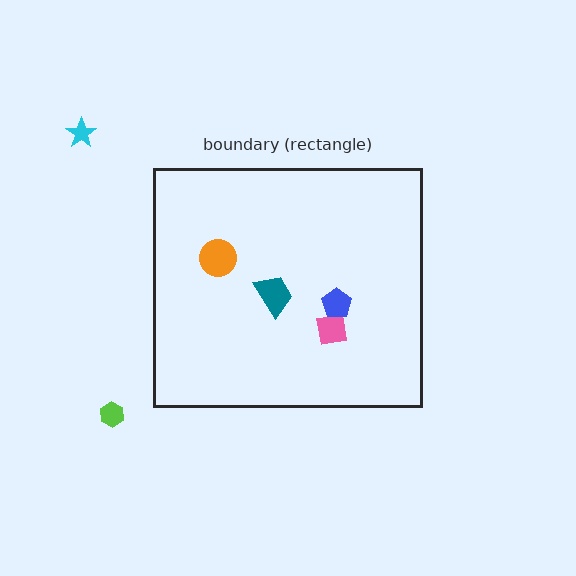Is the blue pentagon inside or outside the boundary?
Inside.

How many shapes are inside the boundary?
4 inside, 2 outside.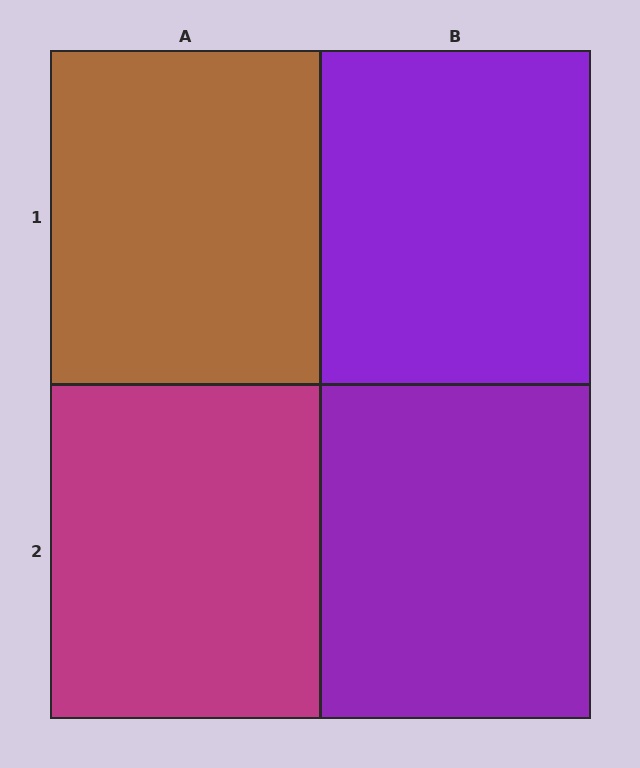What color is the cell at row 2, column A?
Magenta.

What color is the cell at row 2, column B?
Purple.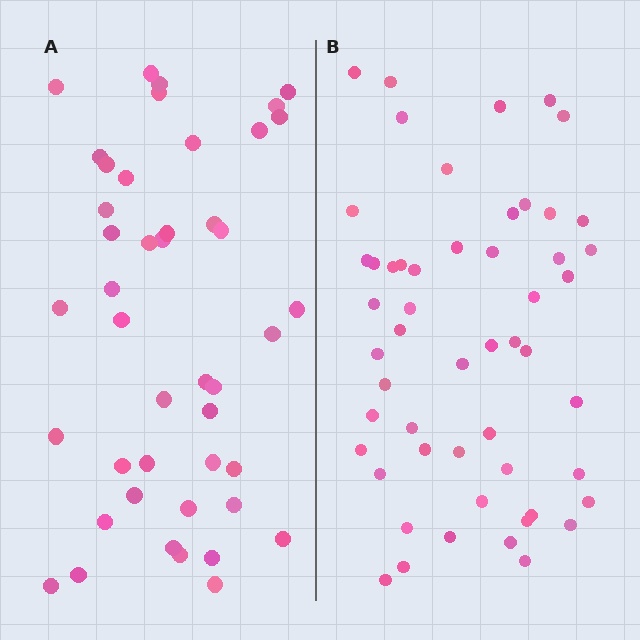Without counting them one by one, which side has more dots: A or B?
Region B (the right region) has more dots.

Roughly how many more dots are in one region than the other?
Region B has roughly 8 or so more dots than region A.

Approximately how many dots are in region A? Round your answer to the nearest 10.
About 40 dots. (The exact count is 44, which rounds to 40.)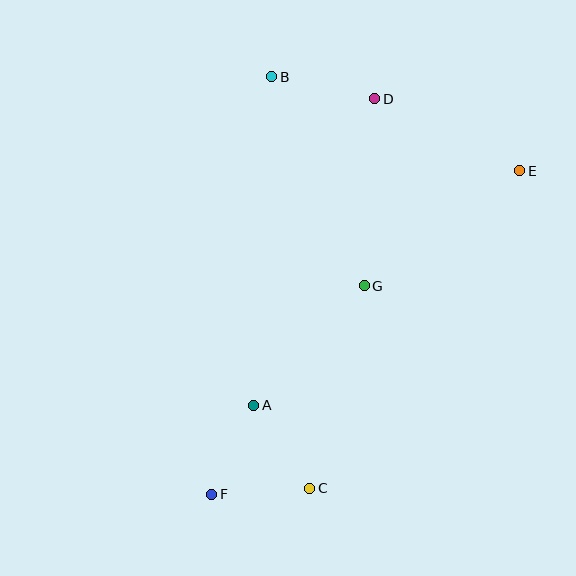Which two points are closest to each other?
Points C and F are closest to each other.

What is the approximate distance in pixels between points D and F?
The distance between D and F is approximately 428 pixels.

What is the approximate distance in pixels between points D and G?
The distance between D and G is approximately 187 pixels.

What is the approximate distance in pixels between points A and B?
The distance between A and B is approximately 329 pixels.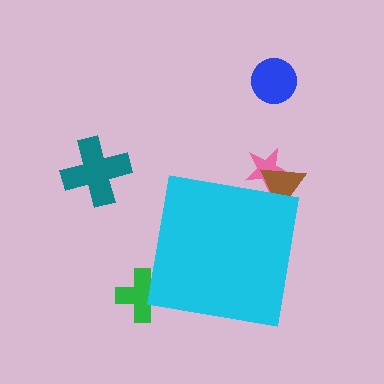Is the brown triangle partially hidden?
Yes, the brown triangle is partially hidden behind the cyan square.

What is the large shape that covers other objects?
A cyan square.